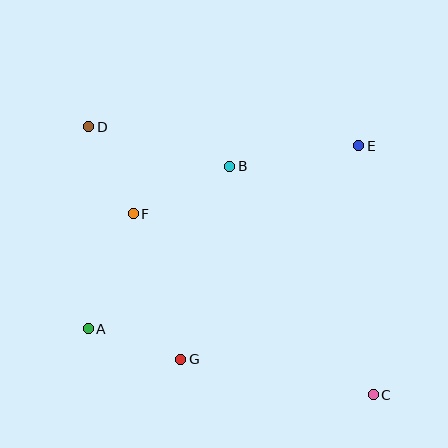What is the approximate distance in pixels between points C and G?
The distance between C and G is approximately 196 pixels.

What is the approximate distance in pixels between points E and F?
The distance between E and F is approximately 236 pixels.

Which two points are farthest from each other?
Points C and D are farthest from each other.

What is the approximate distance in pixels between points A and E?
The distance between A and E is approximately 327 pixels.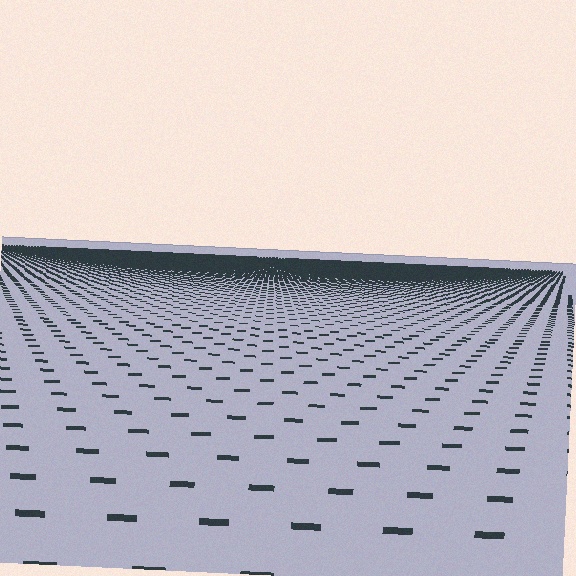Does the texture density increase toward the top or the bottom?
Density increases toward the top.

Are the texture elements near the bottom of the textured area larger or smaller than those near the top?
Larger. Near the bottom, elements are closer to the viewer and appear at a bigger on-screen size.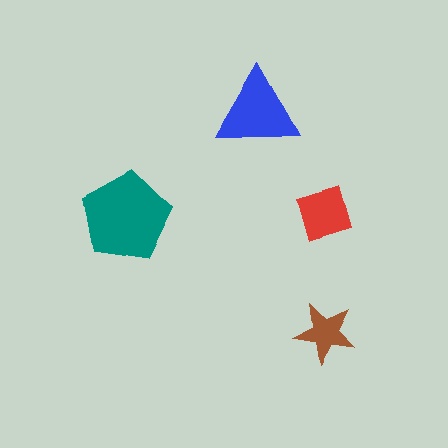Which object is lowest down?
The brown star is bottommost.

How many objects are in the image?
There are 4 objects in the image.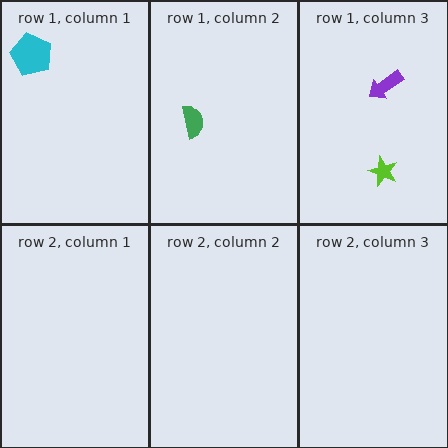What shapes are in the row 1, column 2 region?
The green semicircle.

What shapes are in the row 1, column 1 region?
The cyan pentagon.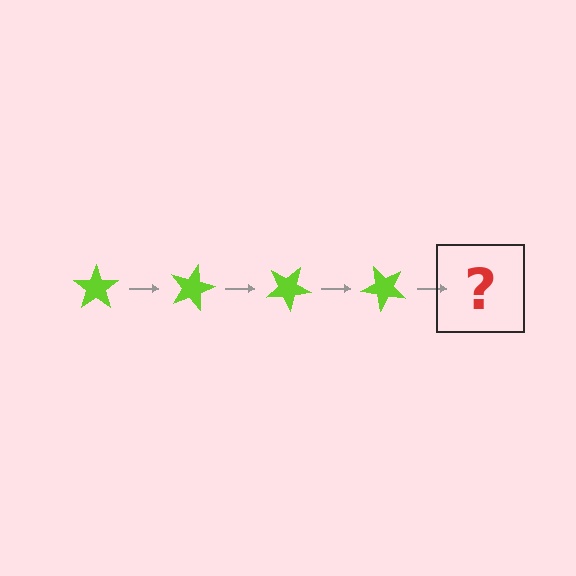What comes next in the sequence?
The next element should be a lime star rotated 60 degrees.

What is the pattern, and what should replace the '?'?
The pattern is that the star rotates 15 degrees each step. The '?' should be a lime star rotated 60 degrees.